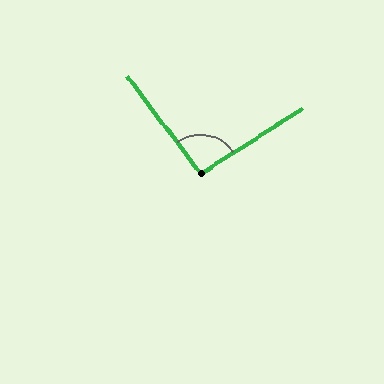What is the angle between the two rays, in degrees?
Approximately 94 degrees.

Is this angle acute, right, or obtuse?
It is approximately a right angle.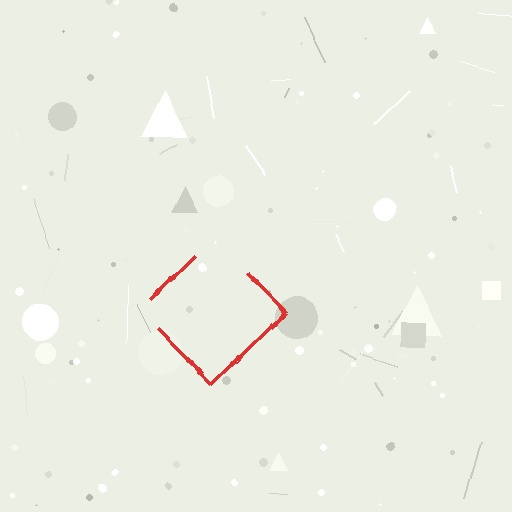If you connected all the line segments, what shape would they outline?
They would outline a diamond.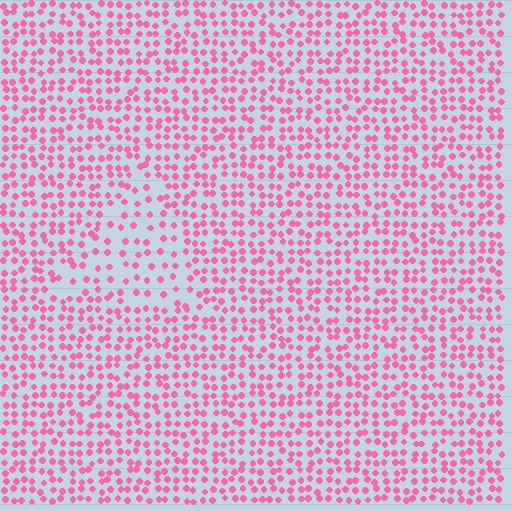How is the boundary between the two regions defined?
The boundary is defined by a change in element density (approximately 1.9x ratio). All elements are the same color, size, and shape.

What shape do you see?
I see a triangle.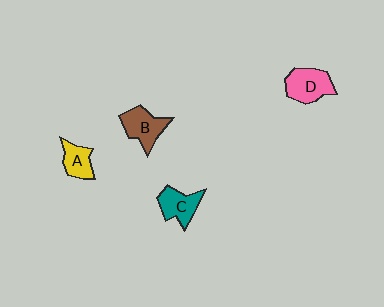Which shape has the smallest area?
Shape A (yellow).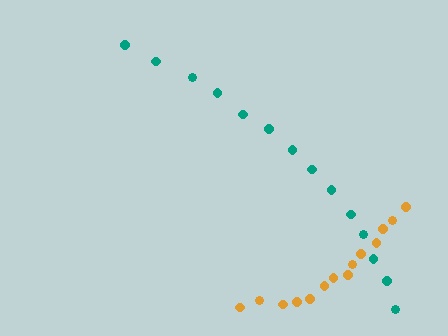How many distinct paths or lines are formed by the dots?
There are 2 distinct paths.